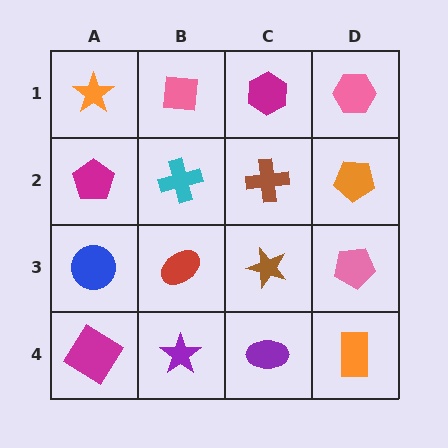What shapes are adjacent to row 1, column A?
A magenta pentagon (row 2, column A), a pink square (row 1, column B).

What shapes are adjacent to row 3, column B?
A cyan cross (row 2, column B), a purple star (row 4, column B), a blue circle (row 3, column A), a brown star (row 3, column C).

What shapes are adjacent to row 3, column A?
A magenta pentagon (row 2, column A), a magenta diamond (row 4, column A), a red ellipse (row 3, column B).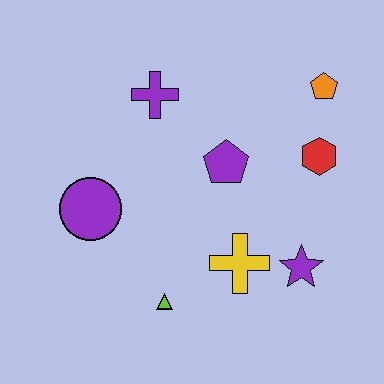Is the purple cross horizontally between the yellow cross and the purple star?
No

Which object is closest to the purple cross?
The purple pentagon is closest to the purple cross.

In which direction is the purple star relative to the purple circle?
The purple star is to the right of the purple circle.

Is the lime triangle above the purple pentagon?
No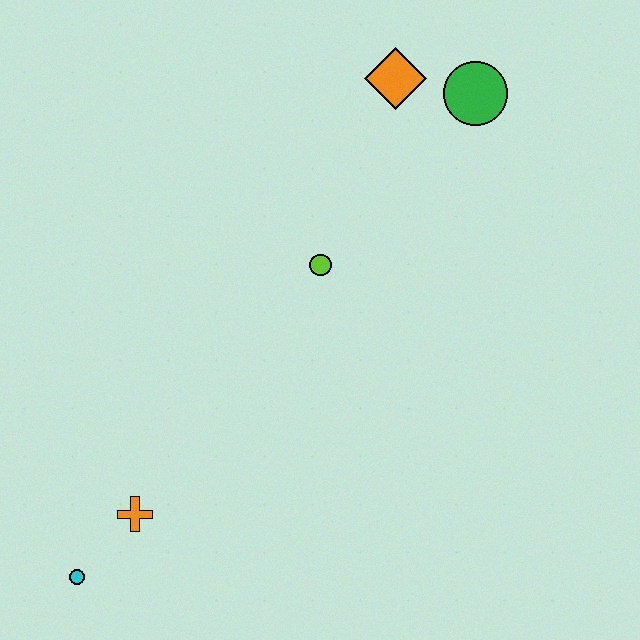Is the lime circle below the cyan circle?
No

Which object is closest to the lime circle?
The orange diamond is closest to the lime circle.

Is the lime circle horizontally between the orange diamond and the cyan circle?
Yes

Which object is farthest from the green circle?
The cyan circle is farthest from the green circle.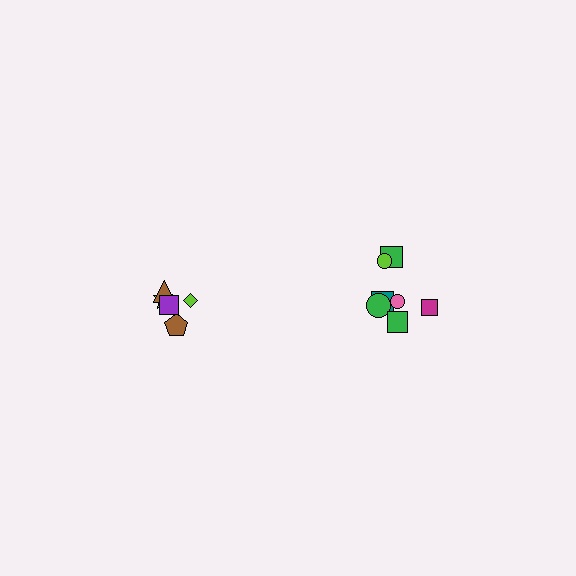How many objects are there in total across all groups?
There are 12 objects.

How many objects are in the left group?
There are 5 objects.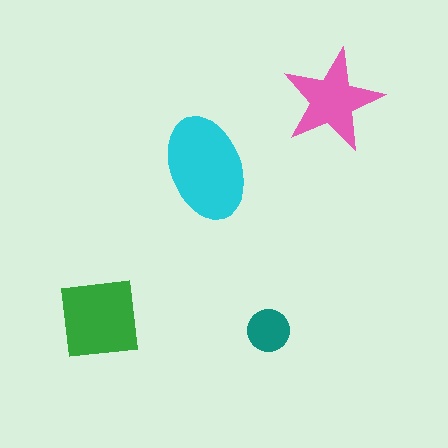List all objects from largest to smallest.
The cyan ellipse, the green square, the pink star, the teal circle.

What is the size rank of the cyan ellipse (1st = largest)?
1st.